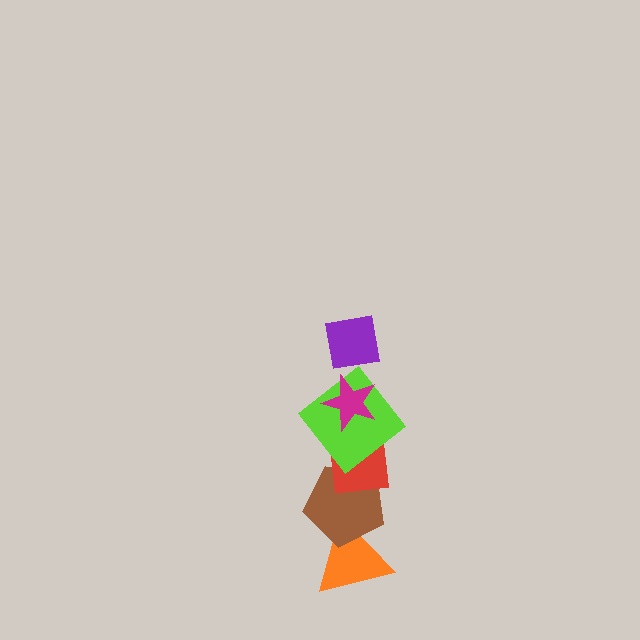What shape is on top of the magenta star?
The purple square is on top of the magenta star.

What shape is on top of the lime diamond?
The magenta star is on top of the lime diamond.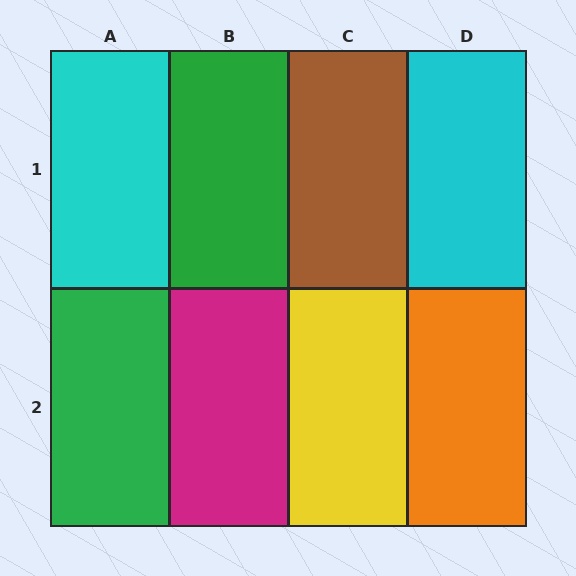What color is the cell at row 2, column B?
Magenta.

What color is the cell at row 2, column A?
Green.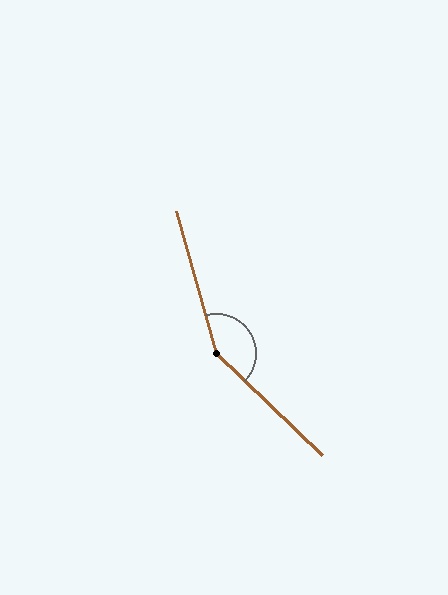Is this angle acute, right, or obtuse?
It is obtuse.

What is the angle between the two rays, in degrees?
Approximately 149 degrees.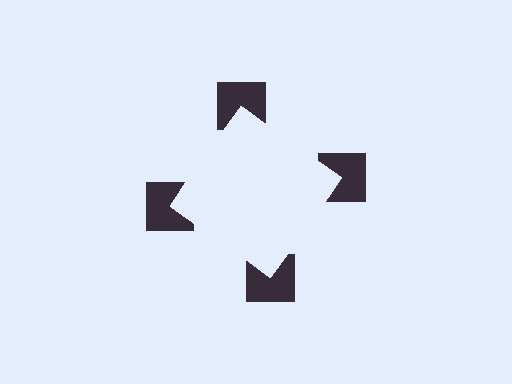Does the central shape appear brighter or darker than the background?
It typically appears slightly brighter than the background, even though no actual brightness change is drawn.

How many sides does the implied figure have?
4 sides.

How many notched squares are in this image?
There are 4 — one at each vertex of the illusory square.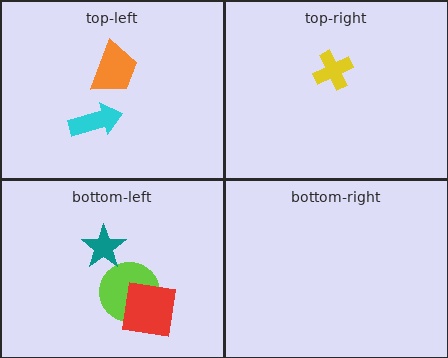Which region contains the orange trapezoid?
The top-left region.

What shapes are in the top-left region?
The orange trapezoid, the cyan arrow.